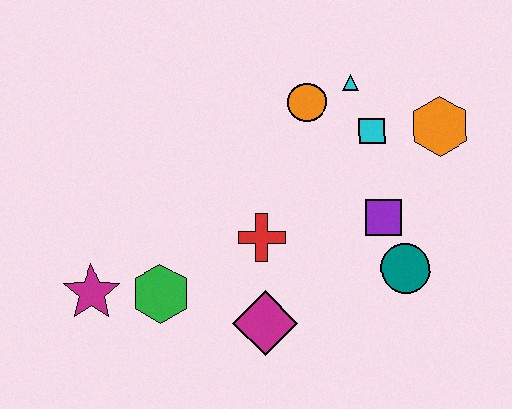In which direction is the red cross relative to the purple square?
The red cross is to the left of the purple square.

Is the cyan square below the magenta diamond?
No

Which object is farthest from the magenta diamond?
The orange hexagon is farthest from the magenta diamond.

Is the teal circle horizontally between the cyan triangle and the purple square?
No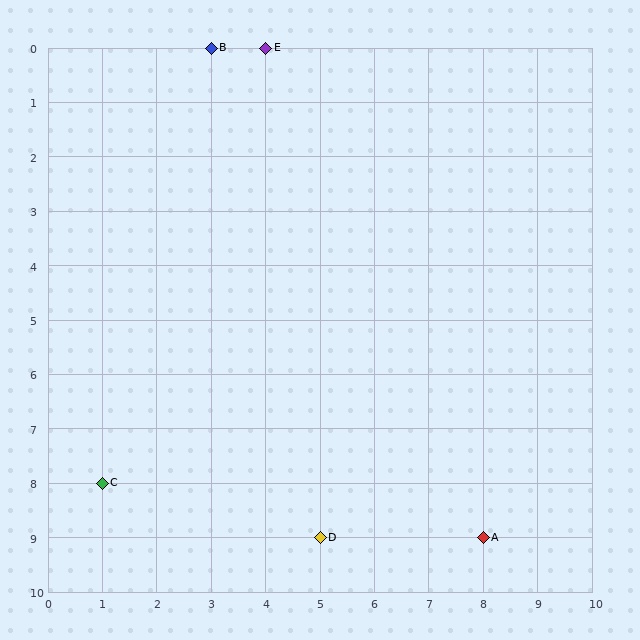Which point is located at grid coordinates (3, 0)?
Point B is at (3, 0).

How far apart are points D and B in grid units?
Points D and B are 2 columns and 9 rows apart (about 9.2 grid units diagonally).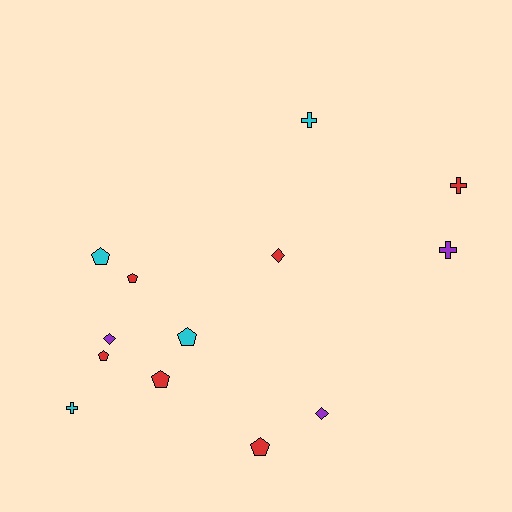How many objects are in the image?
There are 13 objects.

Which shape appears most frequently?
Pentagon, with 6 objects.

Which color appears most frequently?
Red, with 6 objects.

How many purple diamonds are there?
There are 2 purple diamonds.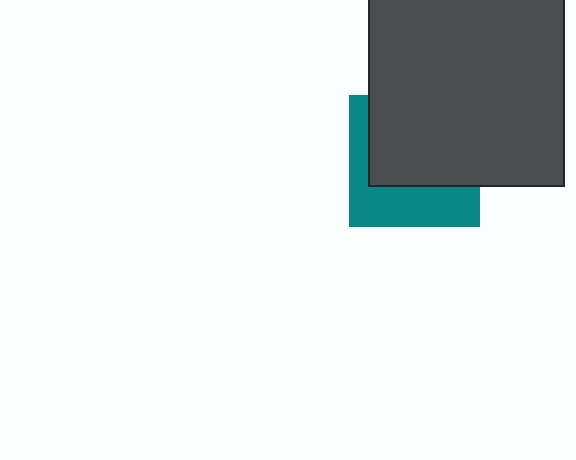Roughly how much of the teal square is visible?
A small part of it is visible (roughly 40%).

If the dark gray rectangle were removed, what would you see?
You would see the complete teal square.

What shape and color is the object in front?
The object in front is a dark gray rectangle.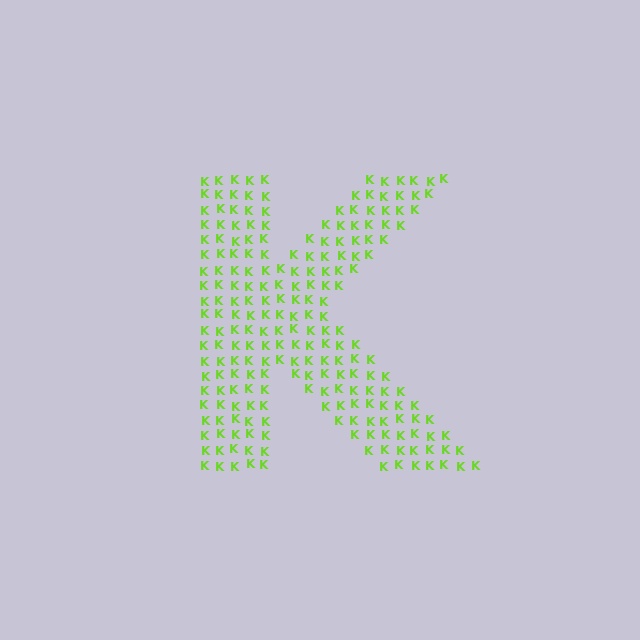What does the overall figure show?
The overall figure shows the letter K.